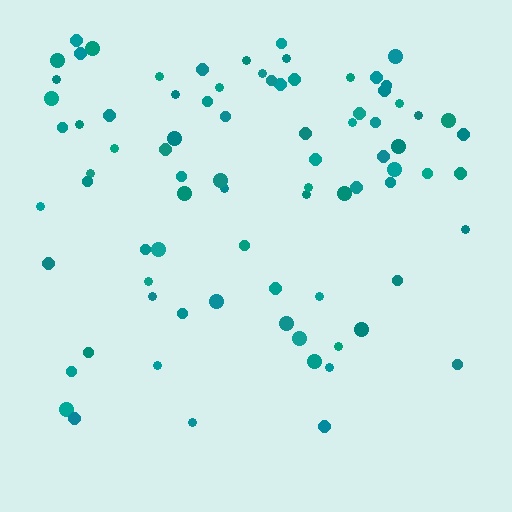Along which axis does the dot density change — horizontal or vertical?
Vertical.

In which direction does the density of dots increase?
From bottom to top, with the top side densest.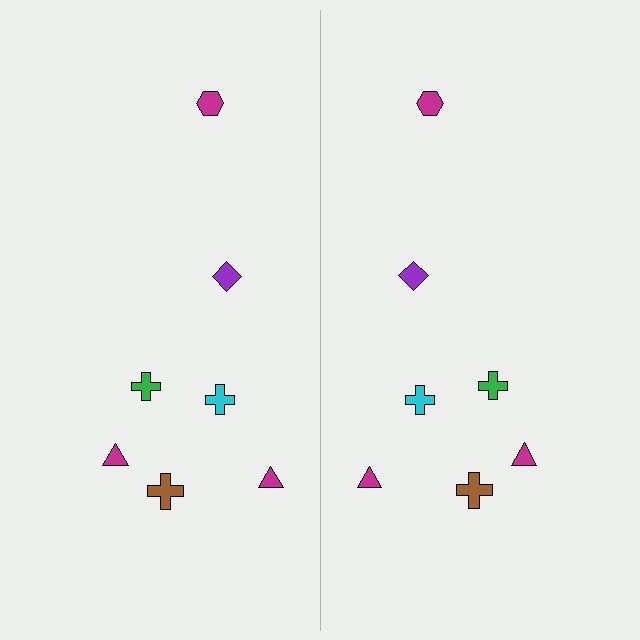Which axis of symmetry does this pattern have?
The pattern has a vertical axis of symmetry running through the center of the image.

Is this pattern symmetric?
Yes, this pattern has bilateral (reflection) symmetry.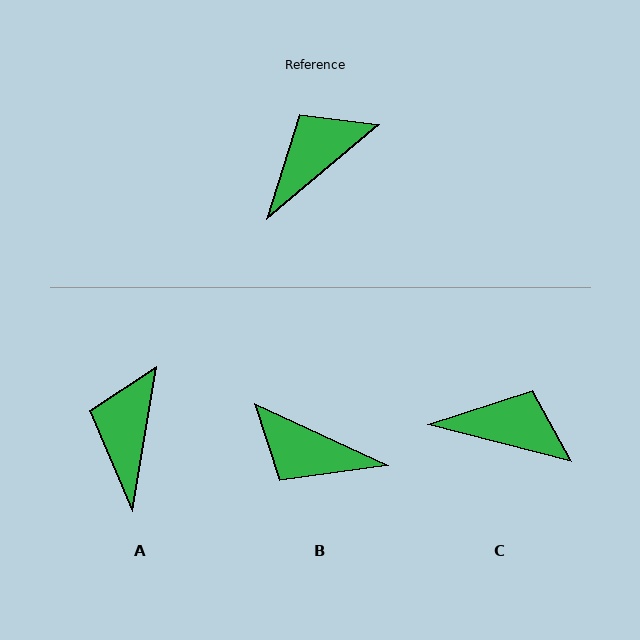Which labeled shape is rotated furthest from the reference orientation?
B, about 115 degrees away.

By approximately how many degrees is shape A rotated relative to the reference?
Approximately 40 degrees counter-clockwise.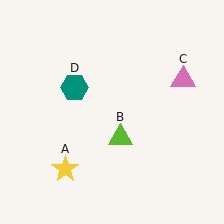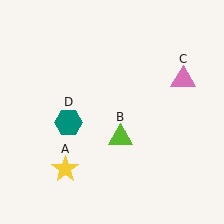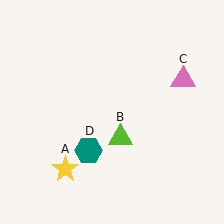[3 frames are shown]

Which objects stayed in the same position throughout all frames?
Yellow star (object A) and lime triangle (object B) and pink triangle (object C) remained stationary.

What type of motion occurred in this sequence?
The teal hexagon (object D) rotated counterclockwise around the center of the scene.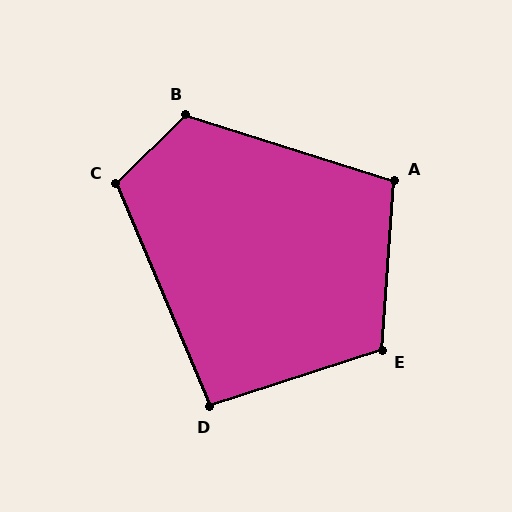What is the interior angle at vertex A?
Approximately 103 degrees (obtuse).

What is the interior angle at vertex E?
Approximately 112 degrees (obtuse).